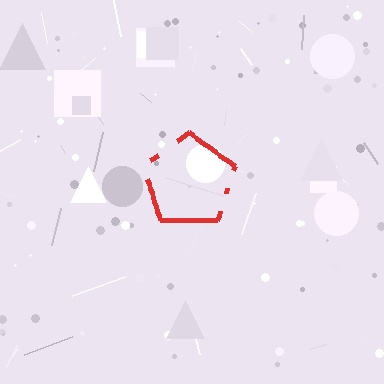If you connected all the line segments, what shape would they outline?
They would outline a pentagon.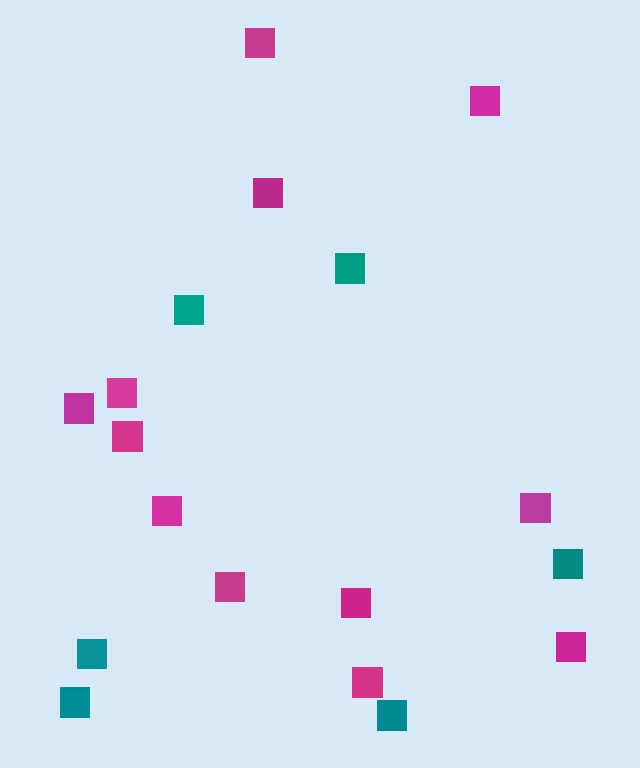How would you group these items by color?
There are 2 groups: one group of magenta squares (12) and one group of teal squares (6).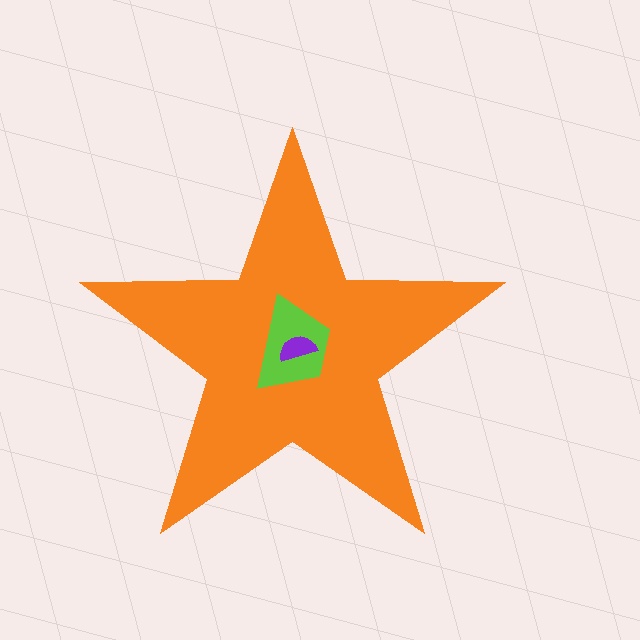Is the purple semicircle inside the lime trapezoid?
Yes.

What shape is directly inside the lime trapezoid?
The purple semicircle.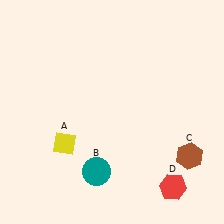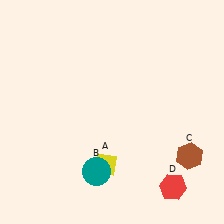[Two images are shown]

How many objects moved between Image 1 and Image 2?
1 object moved between the two images.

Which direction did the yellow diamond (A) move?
The yellow diamond (A) moved right.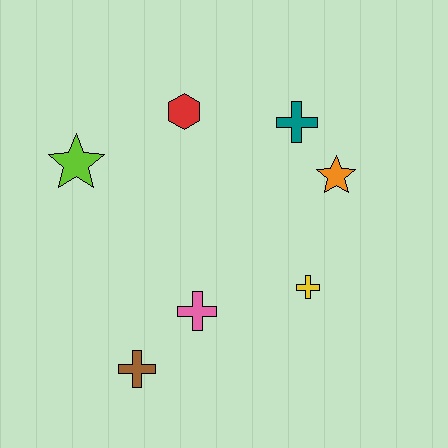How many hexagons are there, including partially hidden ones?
There is 1 hexagon.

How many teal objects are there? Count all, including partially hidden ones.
There is 1 teal object.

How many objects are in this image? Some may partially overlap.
There are 7 objects.